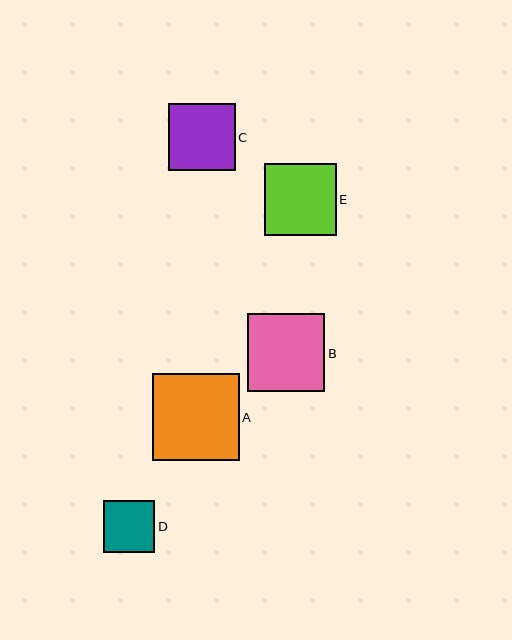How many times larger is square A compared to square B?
Square A is approximately 1.1 times the size of square B.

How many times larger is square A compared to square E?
Square A is approximately 1.2 times the size of square E.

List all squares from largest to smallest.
From largest to smallest: A, B, E, C, D.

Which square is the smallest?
Square D is the smallest with a size of approximately 52 pixels.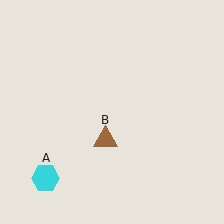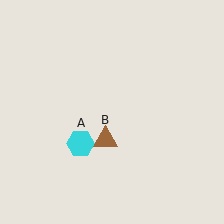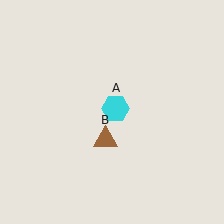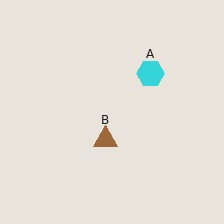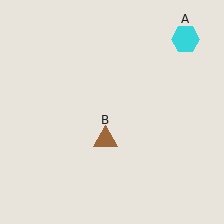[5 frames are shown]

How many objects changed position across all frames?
1 object changed position: cyan hexagon (object A).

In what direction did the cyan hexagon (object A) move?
The cyan hexagon (object A) moved up and to the right.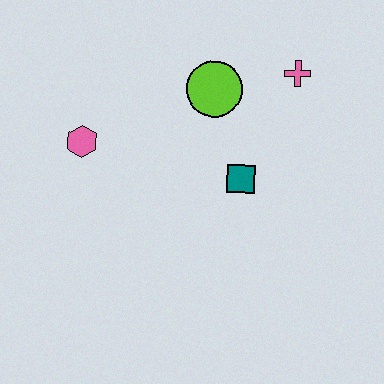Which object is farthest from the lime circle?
The pink hexagon is farthest from the lime circle.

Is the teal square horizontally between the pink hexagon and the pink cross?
Yes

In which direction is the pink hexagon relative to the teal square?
The pink hexagon is to the left of the teal square.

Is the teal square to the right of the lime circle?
Yes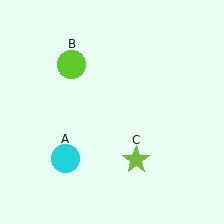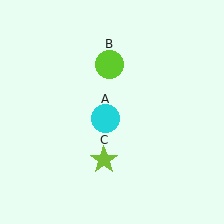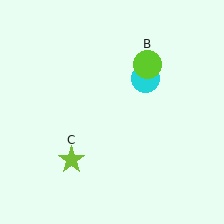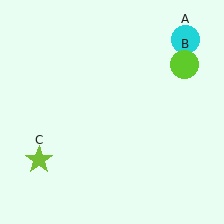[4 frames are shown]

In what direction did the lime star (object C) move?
The lime star (object C) moved left.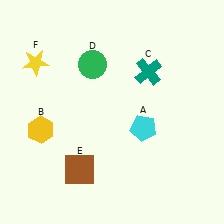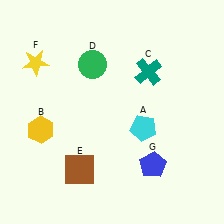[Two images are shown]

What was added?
A blue pentagon (G) was added in Image 2.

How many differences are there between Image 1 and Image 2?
There is 1 difference between the two images.